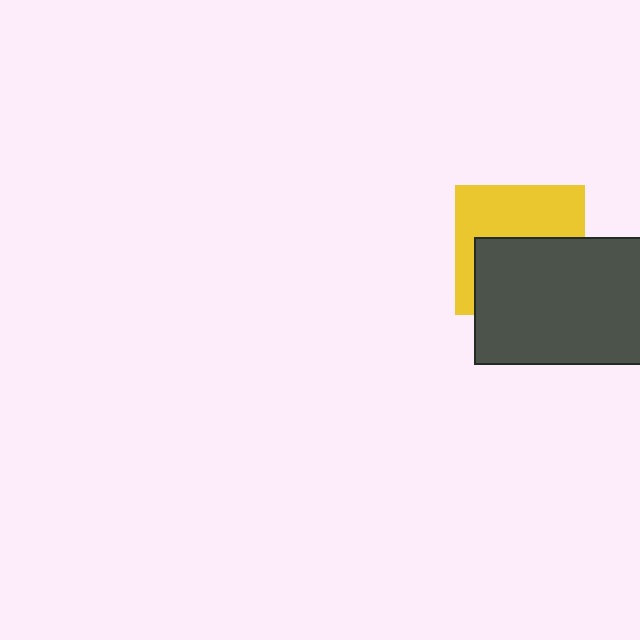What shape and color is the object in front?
The object in front is a dark gray rectangle.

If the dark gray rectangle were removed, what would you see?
You would see the complete yellow square.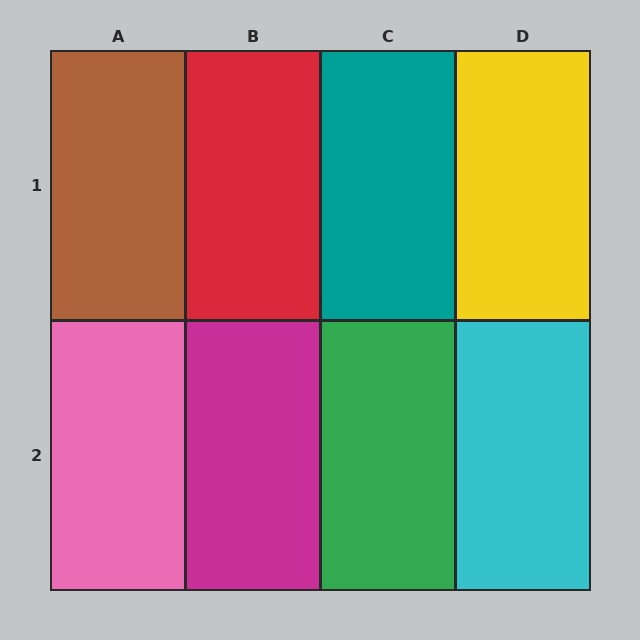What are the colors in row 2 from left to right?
Pink, magenta, green, cyan.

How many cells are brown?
1 cell is brown.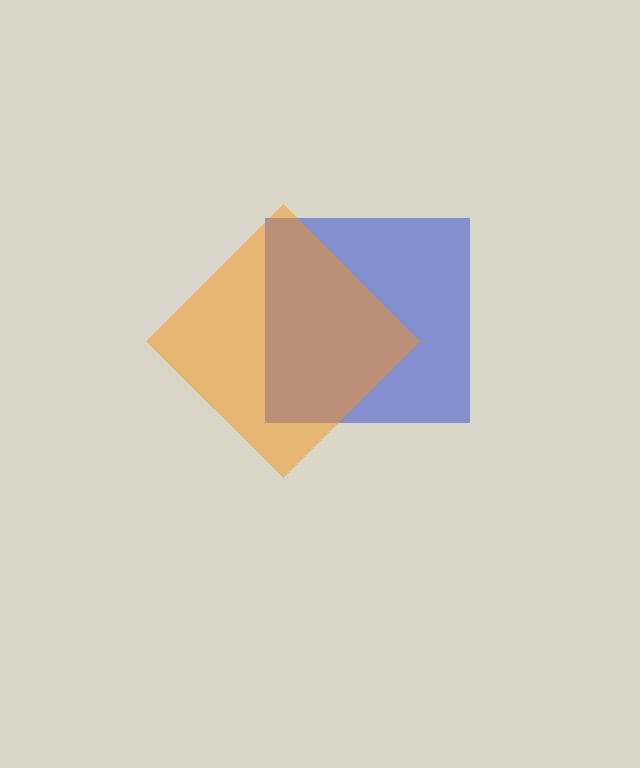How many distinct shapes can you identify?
There are 2 distinct shapes: a blue square, an orange diamond.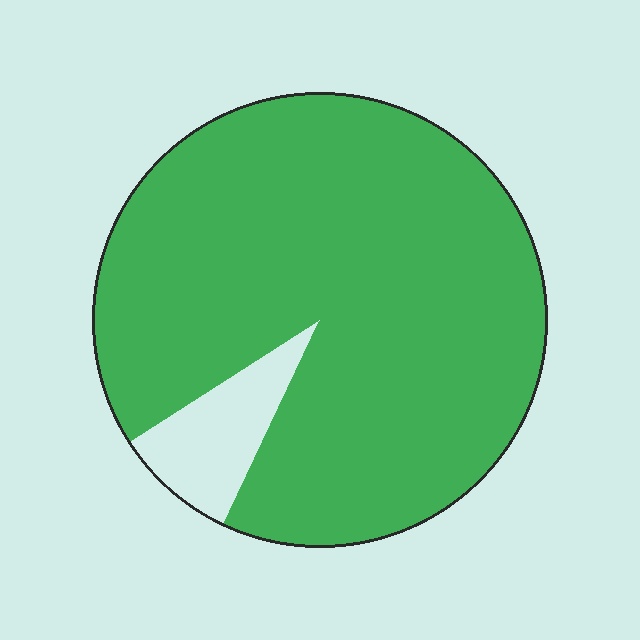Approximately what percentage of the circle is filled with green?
Approximately 90%.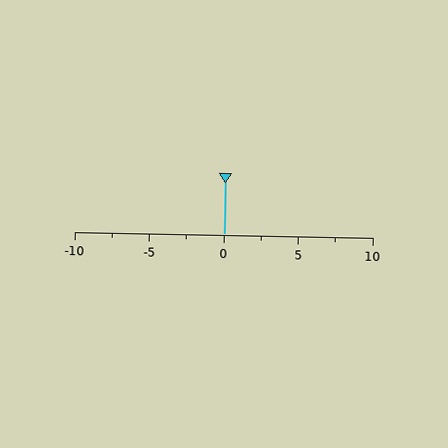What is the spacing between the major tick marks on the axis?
The major ticks are spaced 5 apart.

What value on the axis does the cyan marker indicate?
The marker indicates approximately 0.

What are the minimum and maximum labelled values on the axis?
The axis runs from -10 to 10.